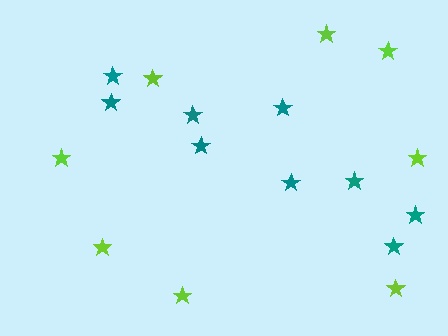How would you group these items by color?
There are 2 groups: one group of lime stars (8) and one group of teal stars (9).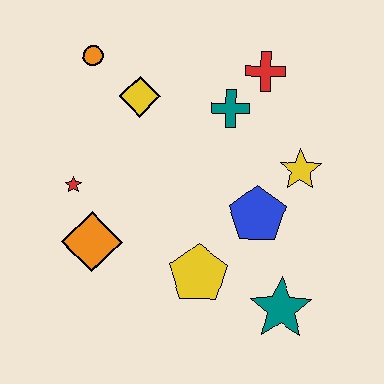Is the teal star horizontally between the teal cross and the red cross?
No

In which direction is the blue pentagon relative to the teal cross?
The blue pentagon is below the teal cross.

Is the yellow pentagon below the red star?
Yes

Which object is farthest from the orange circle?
The teal star is farthest from the orange circle.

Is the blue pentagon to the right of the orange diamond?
Yes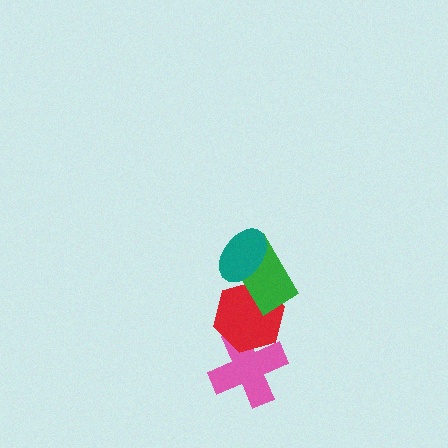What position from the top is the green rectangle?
The green rectangle is 2nd from the top.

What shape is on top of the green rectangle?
The teal ellipse is on top of the green rectangle.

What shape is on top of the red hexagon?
The green rectangle is on top of the red hexagon.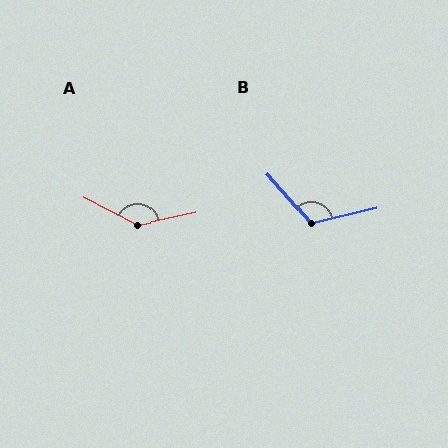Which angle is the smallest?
B, at approximately 117 degrees.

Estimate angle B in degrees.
Approximately 117 degrees.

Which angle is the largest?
A, at approximately 141 degrees.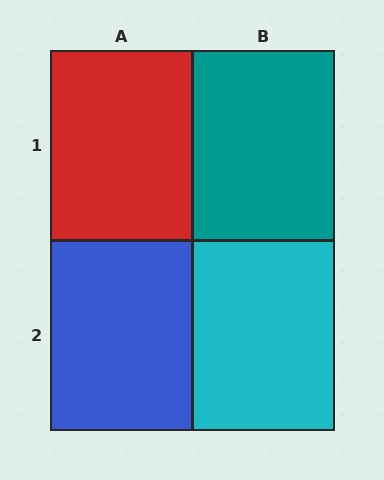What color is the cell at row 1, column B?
Teal.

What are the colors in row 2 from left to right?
Blue, cyan.